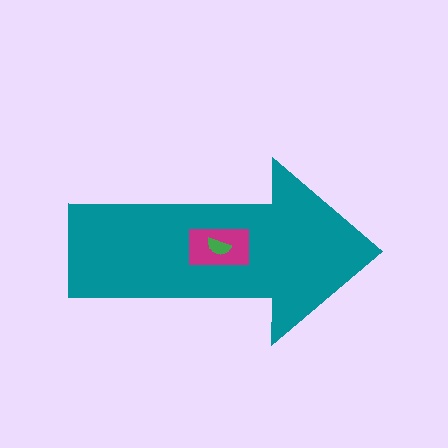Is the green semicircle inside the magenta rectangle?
Yes.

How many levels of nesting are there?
3.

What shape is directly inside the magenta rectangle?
The green semicircle.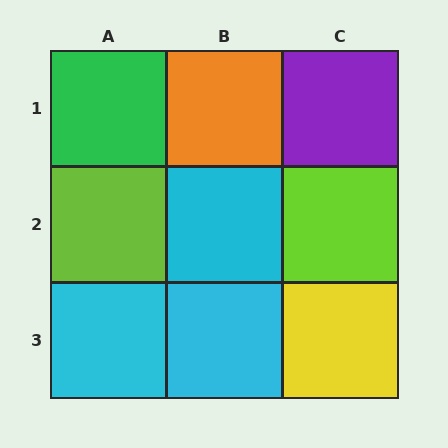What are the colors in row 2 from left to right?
Lime, cyan, lime.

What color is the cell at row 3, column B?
Cyan.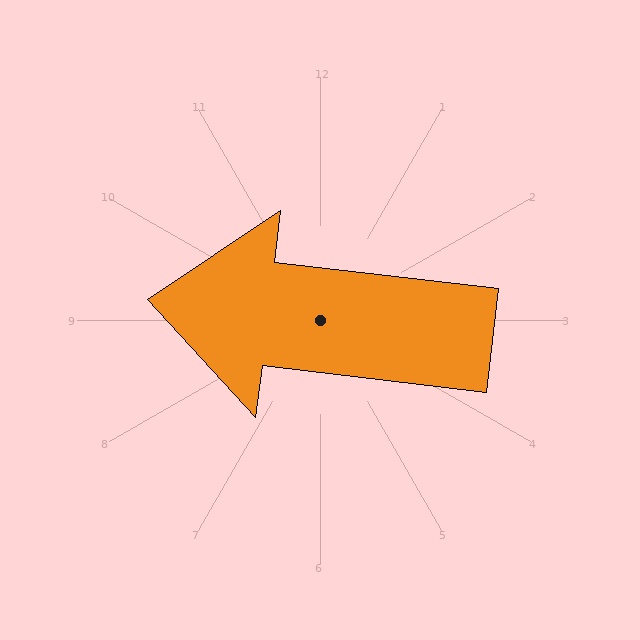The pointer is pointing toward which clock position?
Roughly 9 o'clock.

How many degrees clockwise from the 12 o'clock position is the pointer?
Approximately 277 degrees.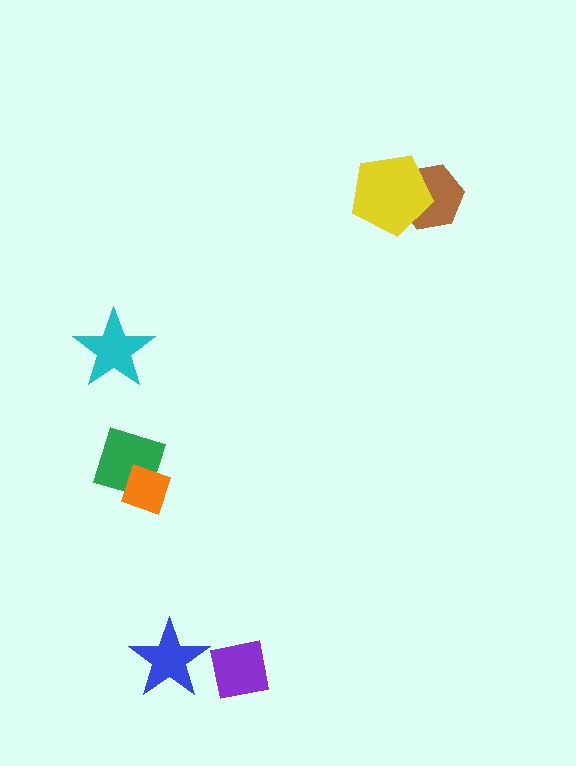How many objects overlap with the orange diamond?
1 object overlaps with the orange diamond.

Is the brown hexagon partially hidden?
Yes, it is partially covered by another shape.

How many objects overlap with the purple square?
0 objects overlap with the purple square.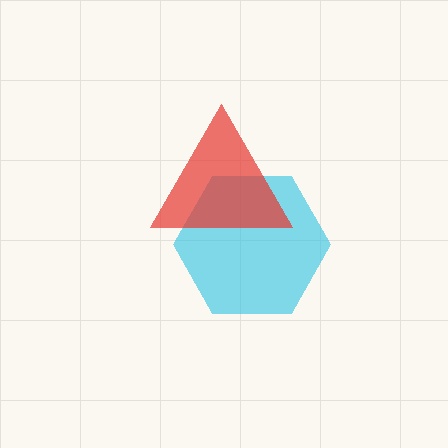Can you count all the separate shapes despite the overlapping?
Yes, there are 2 separate shapes.